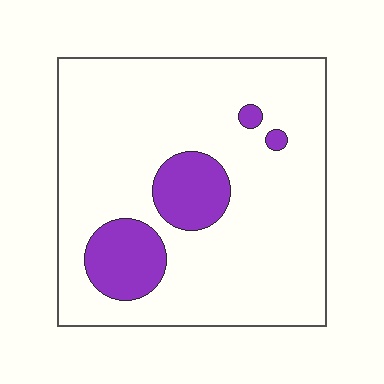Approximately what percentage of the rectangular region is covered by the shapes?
Approximately 15%.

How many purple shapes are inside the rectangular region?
4.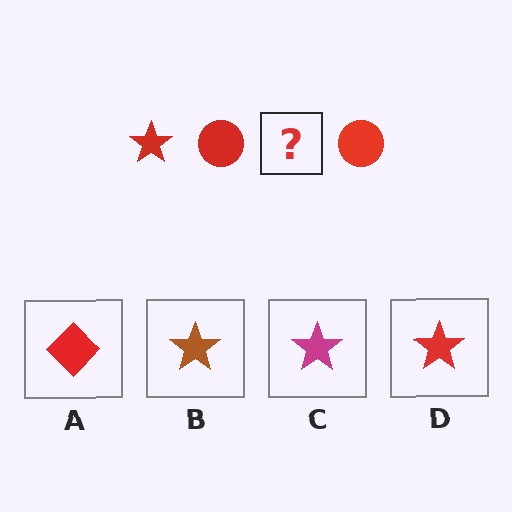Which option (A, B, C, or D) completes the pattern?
D.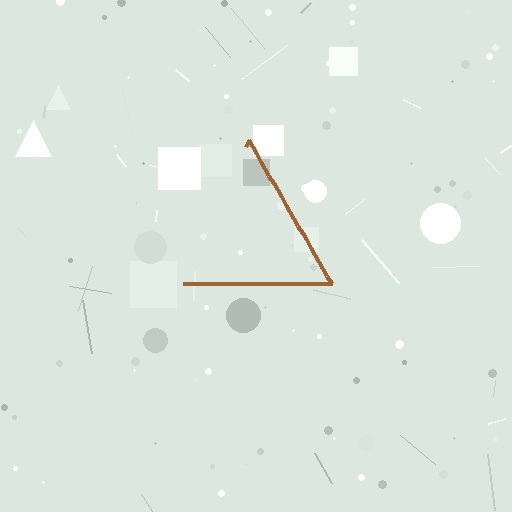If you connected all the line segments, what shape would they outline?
They would outline a triangle.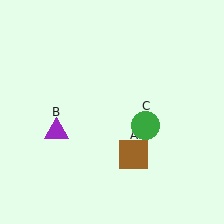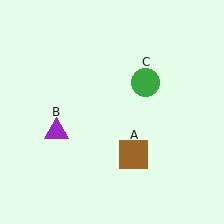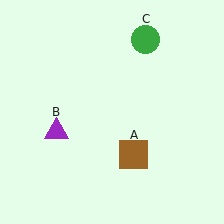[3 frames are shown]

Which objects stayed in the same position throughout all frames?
Brown square (object A) and purple triangle (object B) remained stationary.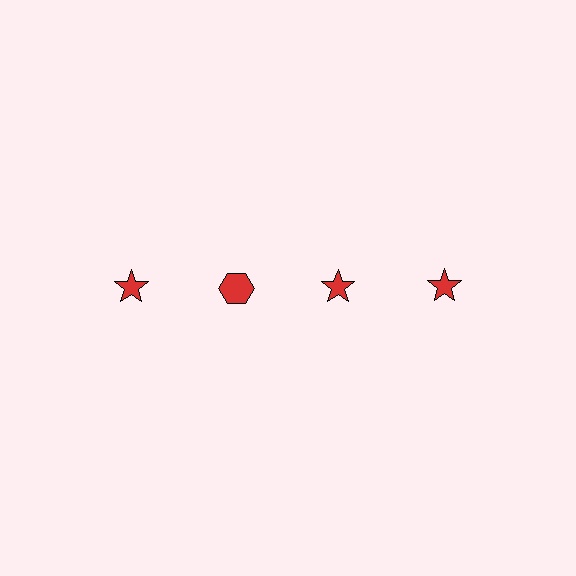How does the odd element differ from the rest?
It has a different shape: hexagon instead of star.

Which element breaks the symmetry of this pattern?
The red hexagon in the top row, second from left column breaks the symmetry. All other shapes are red stars.